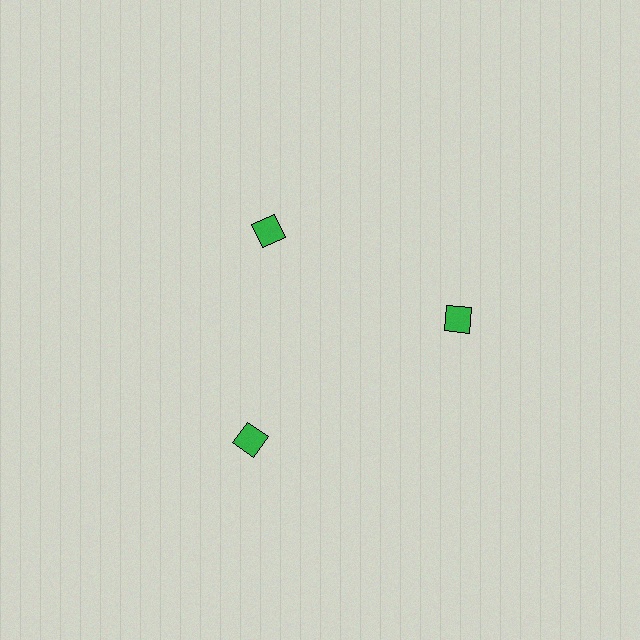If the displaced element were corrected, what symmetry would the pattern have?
It would have 3-fold rotational symmetry — the pattern would map onto itself every 120 degrees.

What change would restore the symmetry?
The symmetry would be restored by moving it outward, back onto the ring so that all 3 squares sit at equal angles and equal distance from the center.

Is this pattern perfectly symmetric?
No. The 3 green squares are arranged in a ring, but one element near the 11 o'clock position is pulled inward toward the center, breaking the 3-fold rotational symmetry.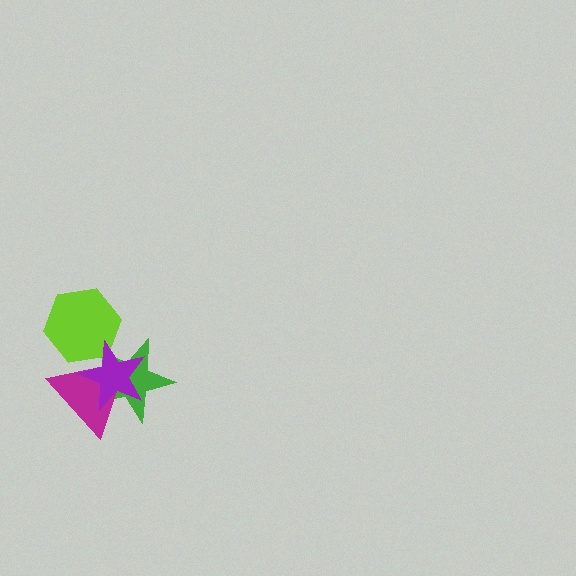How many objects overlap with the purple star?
3 objects overlap with the purple star.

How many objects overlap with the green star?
3 objects overlap with the green star.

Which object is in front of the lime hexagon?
The purple star is in front of the lime hexagon.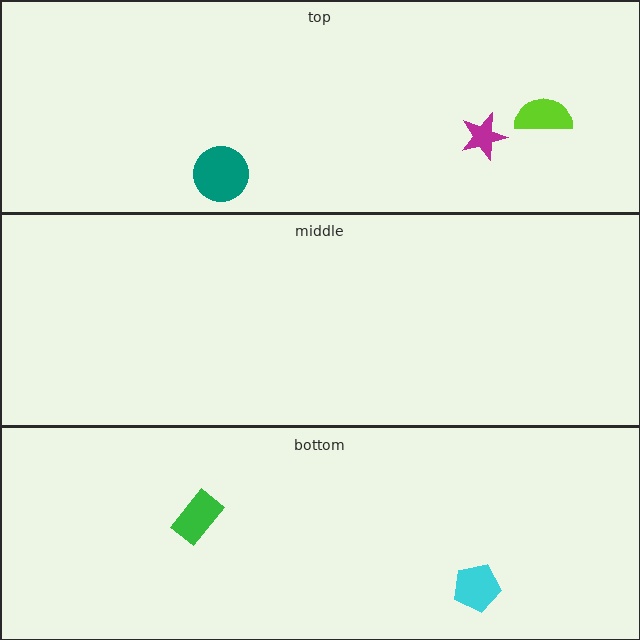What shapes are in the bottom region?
The green rectangle, the cyan pentagon.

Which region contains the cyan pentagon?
The bottom region.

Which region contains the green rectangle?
The bottom region.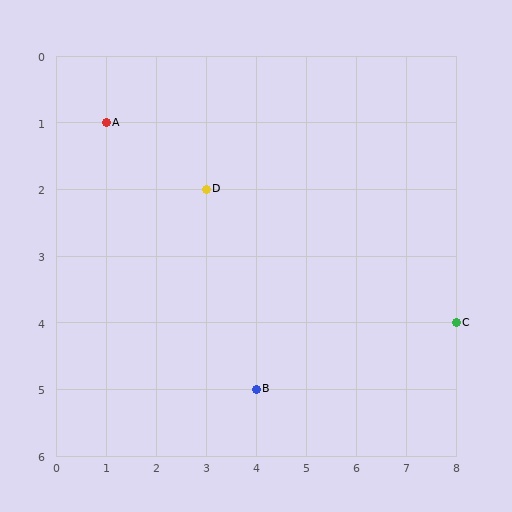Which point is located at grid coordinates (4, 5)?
Point B is at (4, 5).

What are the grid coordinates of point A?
Point A is at grid coordinates (1, 1).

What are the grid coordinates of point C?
Point C is at grid coordinates (8, 4).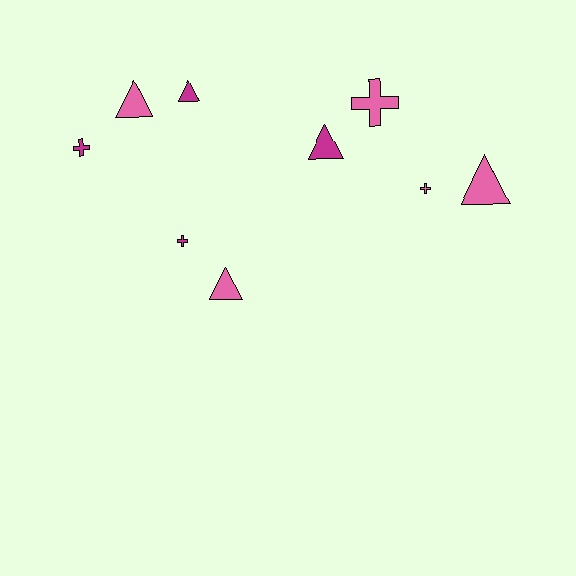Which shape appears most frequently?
Triangle, with 5 objects.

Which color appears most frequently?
Pink, with 5 objects.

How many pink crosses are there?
There are 2 pink crosses.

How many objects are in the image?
There are 9 objects.